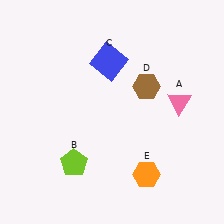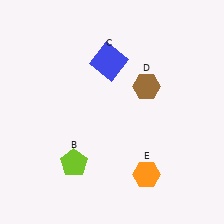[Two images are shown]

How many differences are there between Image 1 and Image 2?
There is 1 difference between the two images.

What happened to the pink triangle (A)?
The pink triangle (A) was removed in Image 2. It was in the top-right area of Image 1.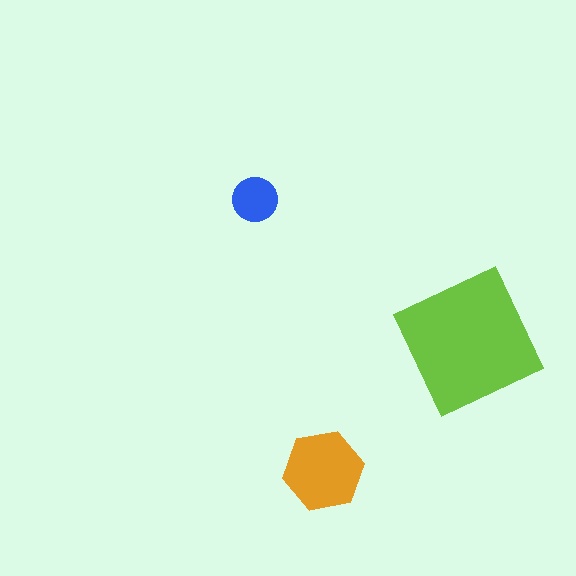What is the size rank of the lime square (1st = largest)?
1st.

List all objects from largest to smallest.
The lime square, the orange hexagon, the blue circle.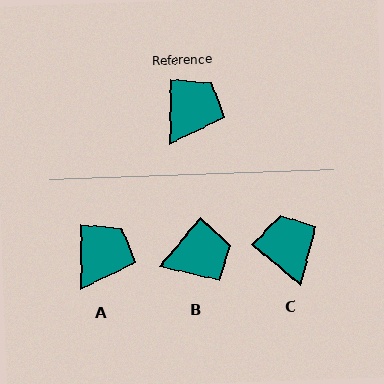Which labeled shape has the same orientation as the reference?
A.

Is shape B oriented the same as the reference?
No, it is off by about 39 degrees.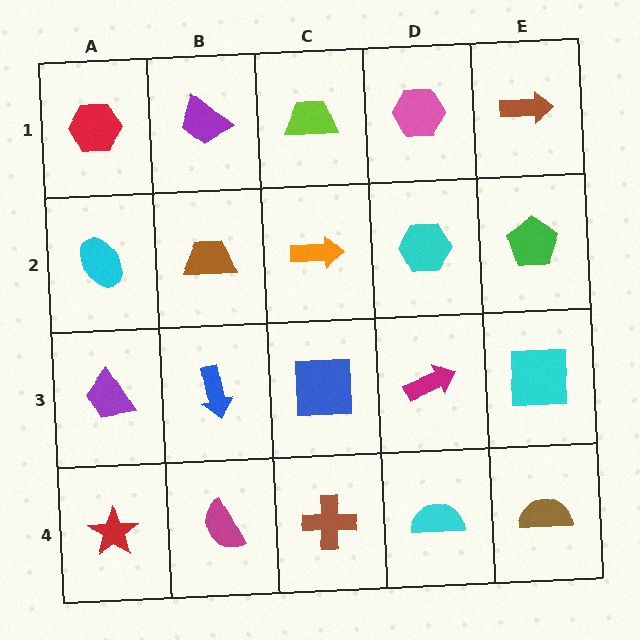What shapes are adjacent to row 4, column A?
A purple trapezoid (row 3, column A), a magenta semicircle (row 4, column B).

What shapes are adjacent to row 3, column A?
A cyan ellipse (row 2, column A), a red star (row 4, column A), a blue arrow (row 3, column B).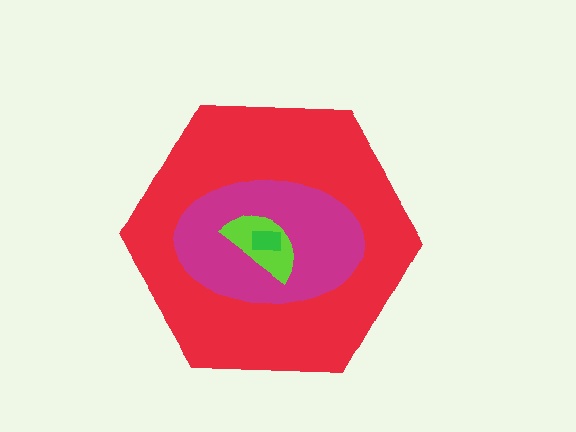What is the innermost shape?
The green rectangle.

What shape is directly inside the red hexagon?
The magenta ellipse.